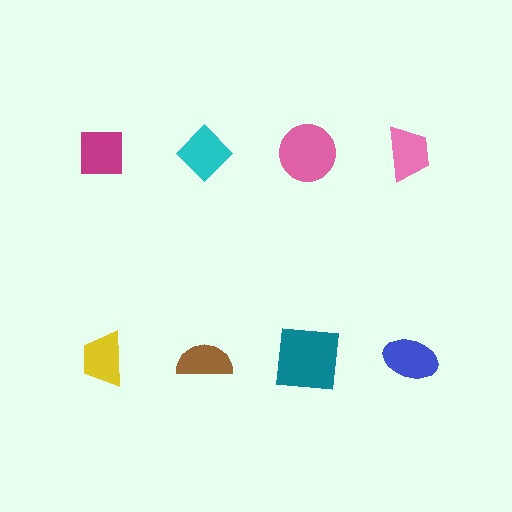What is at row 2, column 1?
A yellow trapezoid.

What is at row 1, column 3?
A pink circle.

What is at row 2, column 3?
A teal square.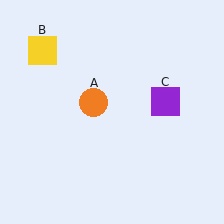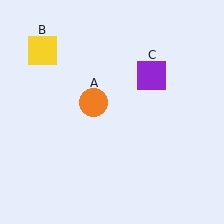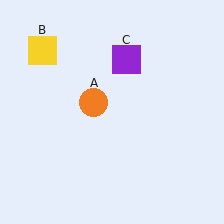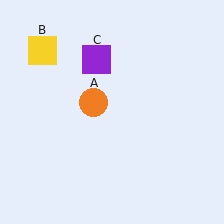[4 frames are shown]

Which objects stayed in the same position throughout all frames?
Orange circle (object A) and yellow square (object B) remained stationary.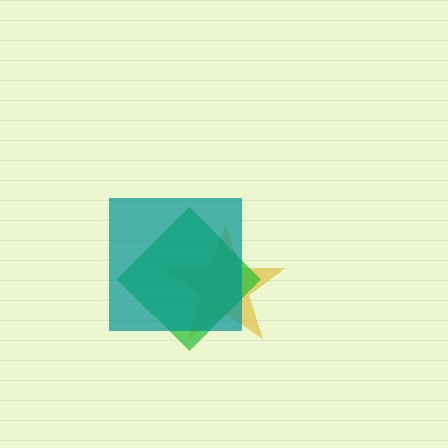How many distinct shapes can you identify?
There are 3 distinct shapes: a yellow star, a green diamond, a teal square.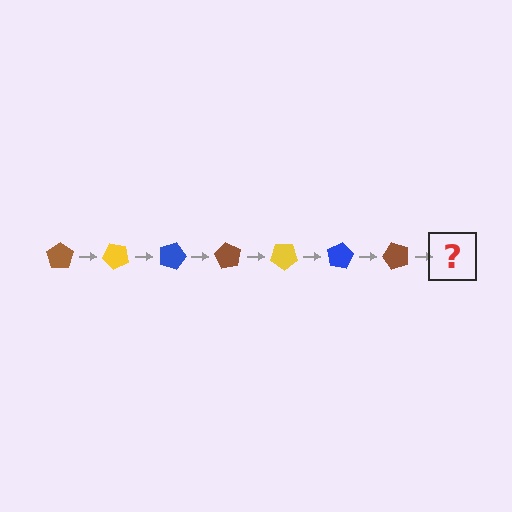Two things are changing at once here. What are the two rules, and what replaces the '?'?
The two rules are that it rotates 45 degrees each step and the color cycles through brown, yellow, and blue. The '?' should be a yellow pentagon, rotated 315 degrees from the start.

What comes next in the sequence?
The next element should be a yellow pentagon, rotated 315 degrees from the start.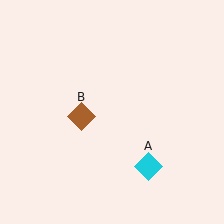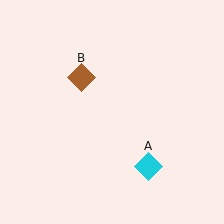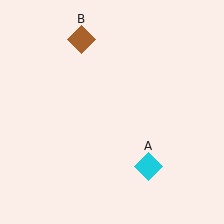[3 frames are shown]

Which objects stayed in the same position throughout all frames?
Cyan diamond (object A) remained stationary.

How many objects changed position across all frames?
1 object changed position: brown diamond (object B).